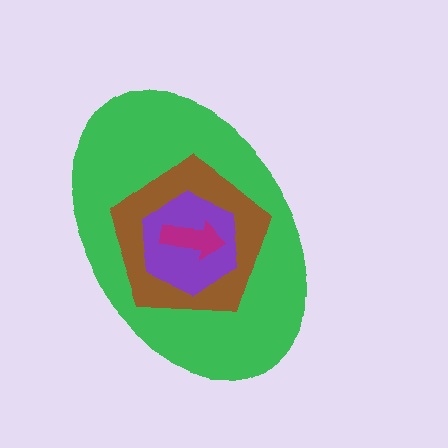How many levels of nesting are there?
4.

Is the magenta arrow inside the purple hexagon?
Yes.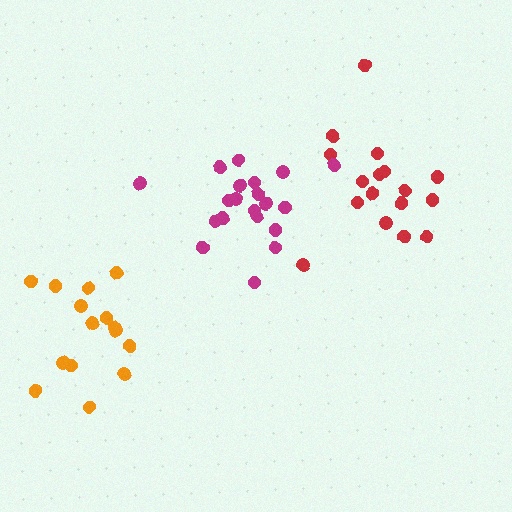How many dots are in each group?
Group 1: 15 dots, Group 2: 17 dots, Group 3: 20 dots (52 total).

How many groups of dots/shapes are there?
There are 3 groups.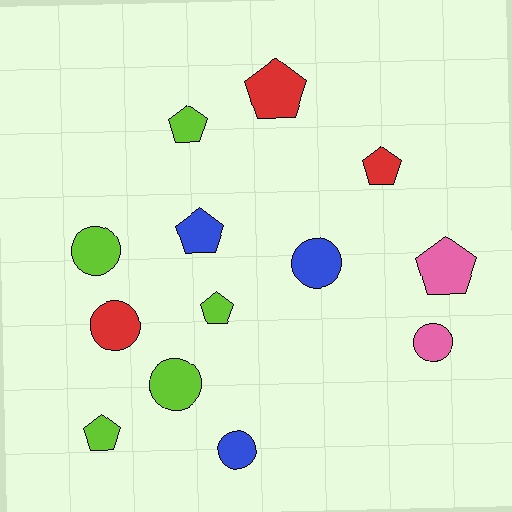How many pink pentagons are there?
There is 1 pink pentagon.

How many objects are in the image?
There are 13 objects.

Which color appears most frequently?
Lime, with 5 objects.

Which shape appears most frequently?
Pentagon, with 7 objects.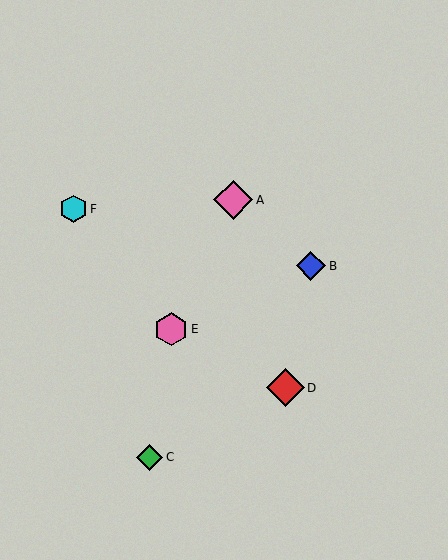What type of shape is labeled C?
Shape C is a green diamond.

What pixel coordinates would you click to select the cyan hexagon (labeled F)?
Click at (73, 209) to select the cyan hexagon F.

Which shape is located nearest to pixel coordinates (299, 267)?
The blue diamond (labeled B) at (311, 266) is nearest to that location.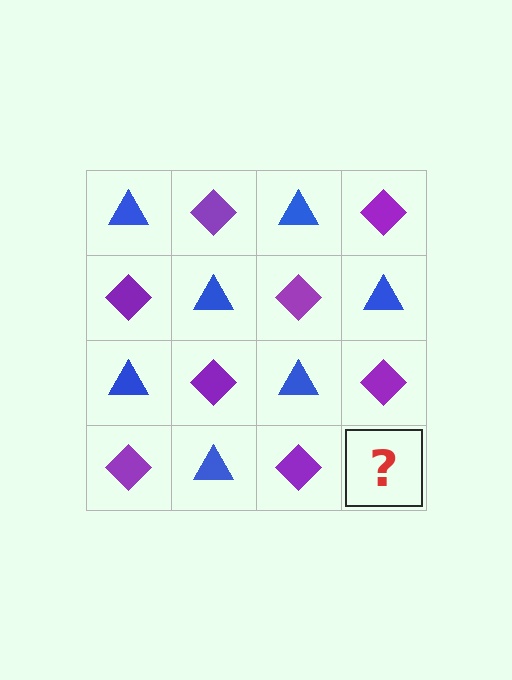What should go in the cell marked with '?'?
The missing cell should contain a blue triangle.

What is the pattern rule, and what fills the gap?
The rule is that it alternates blue triangle and purple diamond in a checkerboard pattern. The gap should be filled with a blue triangle.